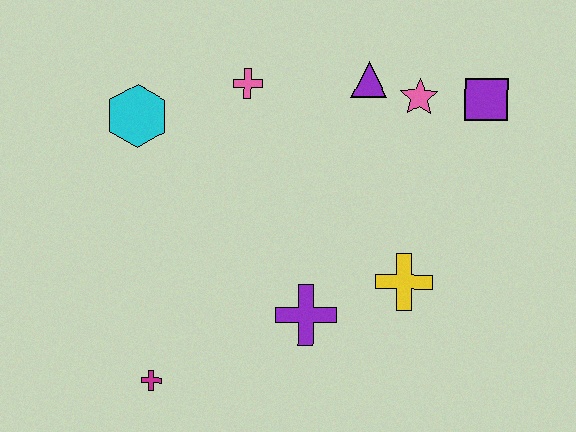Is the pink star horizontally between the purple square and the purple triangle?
Yes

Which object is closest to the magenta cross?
The purple cross is closest to the magenta cross.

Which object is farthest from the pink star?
The magenta cross is farthest from the pink star.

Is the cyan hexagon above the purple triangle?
No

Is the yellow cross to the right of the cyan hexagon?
Yes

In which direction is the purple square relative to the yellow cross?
The purple square is above the yellow cross.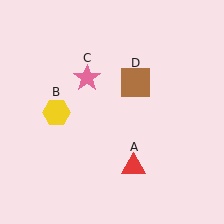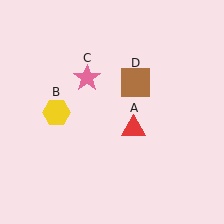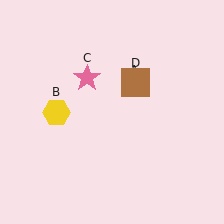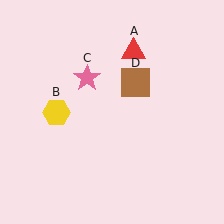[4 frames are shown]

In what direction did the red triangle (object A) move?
The red triangle (object A) moved up.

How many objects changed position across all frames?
1 object changed position: red triangle (object A).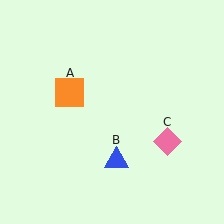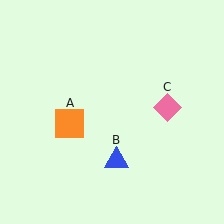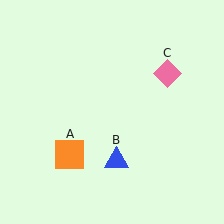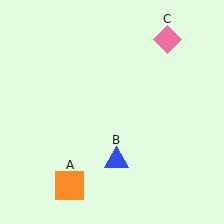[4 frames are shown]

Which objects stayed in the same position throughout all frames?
Blue triangle (object B) remained stationary.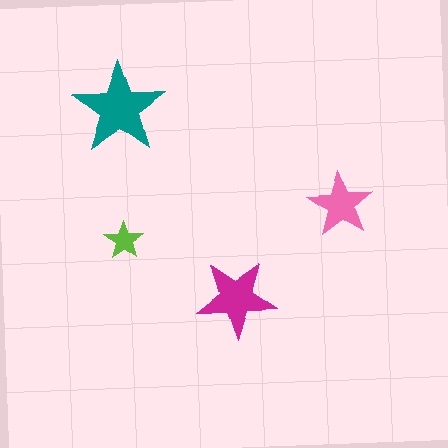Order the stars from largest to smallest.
the teal one, the magenta one, the pink one, the lime one.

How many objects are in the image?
There are 4 objects in the image.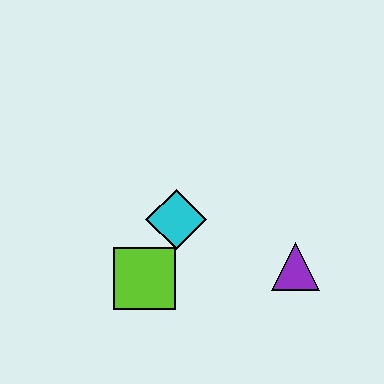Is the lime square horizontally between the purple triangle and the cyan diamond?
No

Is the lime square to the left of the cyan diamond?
Yes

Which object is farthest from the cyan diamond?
The purple triangle is farthest from the cyan diamond.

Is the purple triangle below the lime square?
No